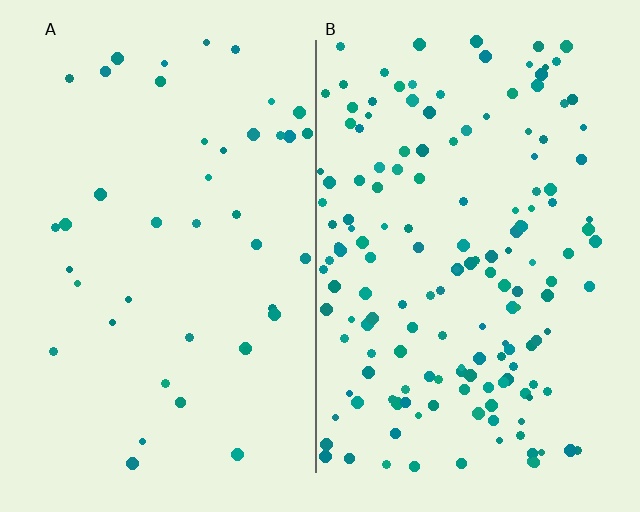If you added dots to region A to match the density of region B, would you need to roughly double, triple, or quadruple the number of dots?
Approximately quadruple.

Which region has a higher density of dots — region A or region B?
B (the right).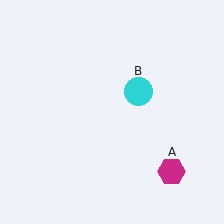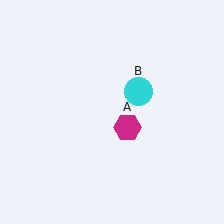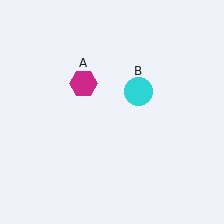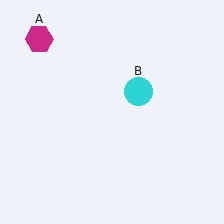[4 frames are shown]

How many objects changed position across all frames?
1 object changed position: magenta hexagon (object A).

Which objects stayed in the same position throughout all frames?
Cyan circle (object B) remained stationary.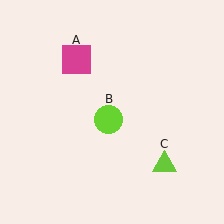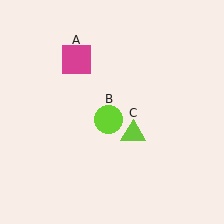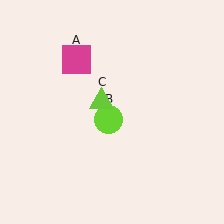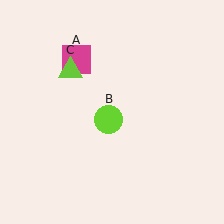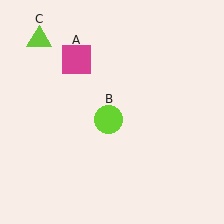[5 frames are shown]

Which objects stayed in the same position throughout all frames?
Magenta square (object A) and lime circle (object B) remained stationary.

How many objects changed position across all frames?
1 object changed position: lime triangle (object C).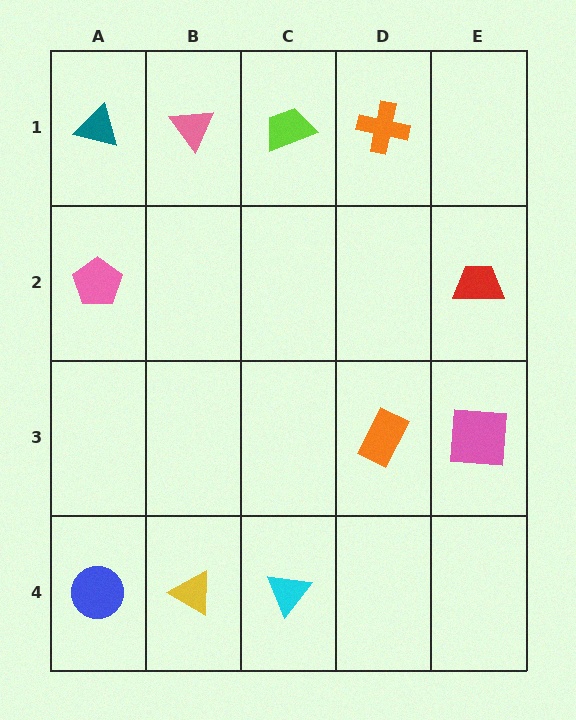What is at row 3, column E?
A pink square.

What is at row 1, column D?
An orange cross.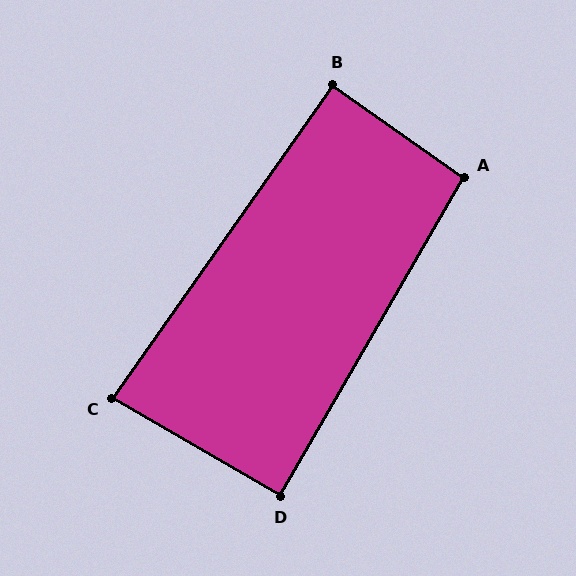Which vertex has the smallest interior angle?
C, at approximately 85 degrees.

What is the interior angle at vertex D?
Approximately 90 degrees (approximately right).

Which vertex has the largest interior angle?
A, at approximately 95 degrees.